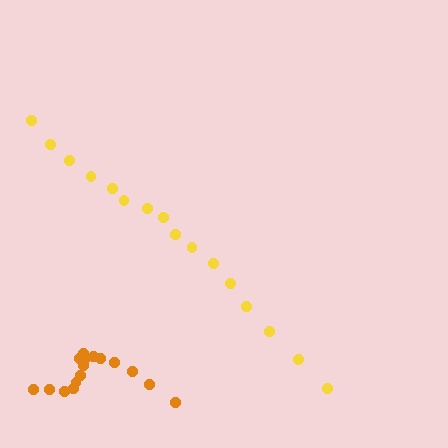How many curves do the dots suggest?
There are 2 distinct paths.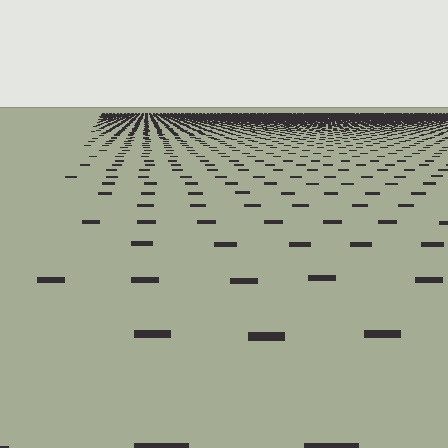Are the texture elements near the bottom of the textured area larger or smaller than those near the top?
Larger. Near the bottom, elements are closer to the viewer and appear at a bigger on-screen size.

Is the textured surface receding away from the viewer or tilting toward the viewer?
The surface is receding away from the viewer. Texture elements get smaller and denser toward the top.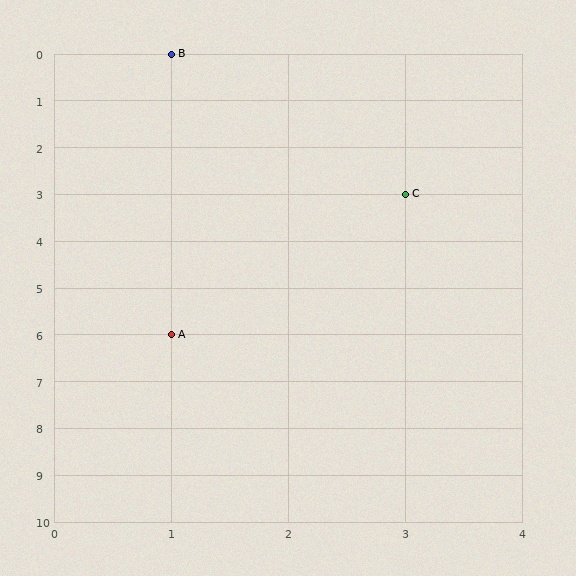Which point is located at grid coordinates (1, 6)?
Point A is at (1, 6).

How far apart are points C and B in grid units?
Points C and B are 2 columns and 3 rows apart (about 3.6 grid units diagonally).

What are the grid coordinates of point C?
Point C is at grid coordinates (3, 3).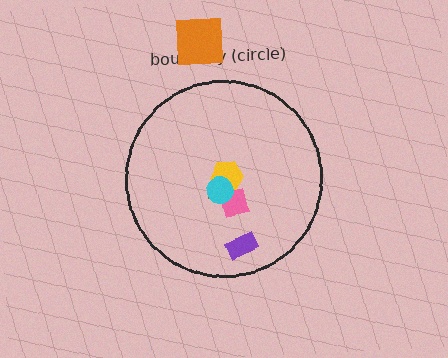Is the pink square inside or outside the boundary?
Inside.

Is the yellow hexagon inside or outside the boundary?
Inside.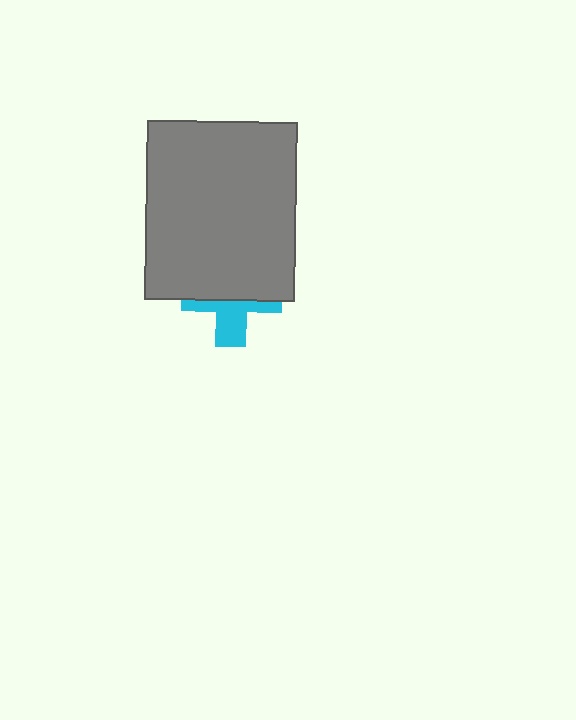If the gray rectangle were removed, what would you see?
You would see the complete cyan cross.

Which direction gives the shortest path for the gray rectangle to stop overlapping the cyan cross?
Moving up gives the shortest separation.